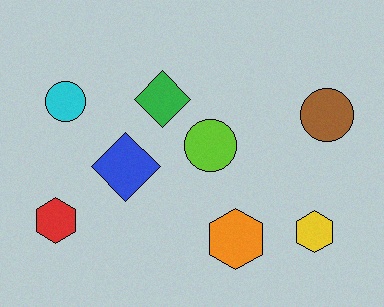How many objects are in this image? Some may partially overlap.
There are 8 objects.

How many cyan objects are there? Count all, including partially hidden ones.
There is 1 cyan object.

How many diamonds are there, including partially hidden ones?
There are 2 diamonds.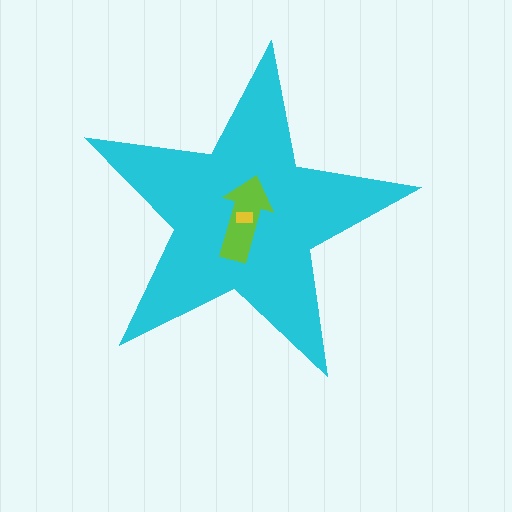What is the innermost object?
The yellow rectangle.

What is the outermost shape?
The cyan star.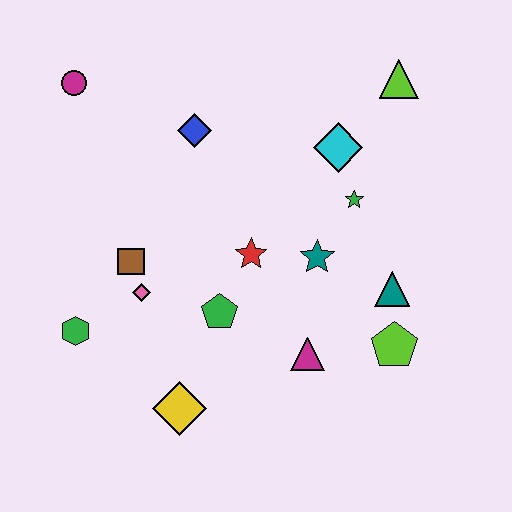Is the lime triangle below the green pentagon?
No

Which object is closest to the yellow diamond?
The green pentagon is closest to the yellow diamond.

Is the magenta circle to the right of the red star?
No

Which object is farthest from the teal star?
The magenta circle is farthest from the teal star.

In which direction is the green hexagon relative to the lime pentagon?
The green hexagon is to the left of the lime pentagon.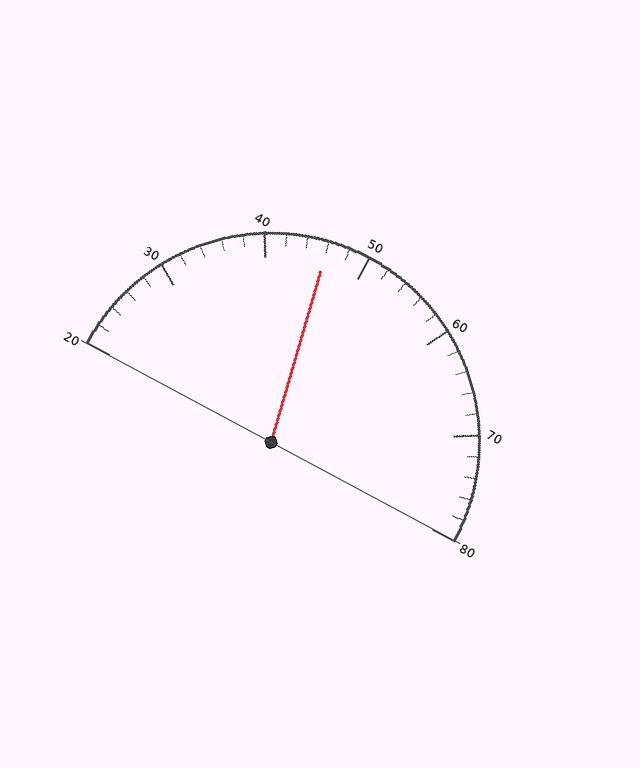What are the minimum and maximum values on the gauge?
The gauge ranges from 20 to 80.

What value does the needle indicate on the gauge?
The needle indicates approximately 46.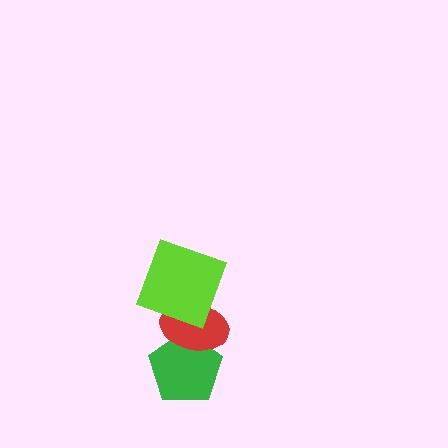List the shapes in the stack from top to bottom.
From top to bottom: the lime square, the red ellipse, the green pentagon.